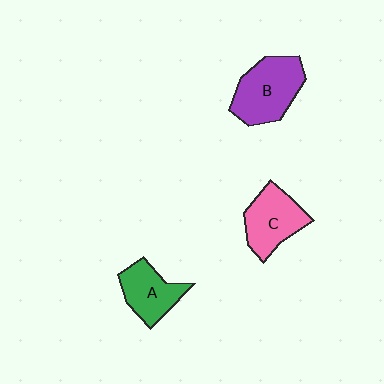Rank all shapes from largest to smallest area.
From largest to smallest: B (purple), C (pink), A (green).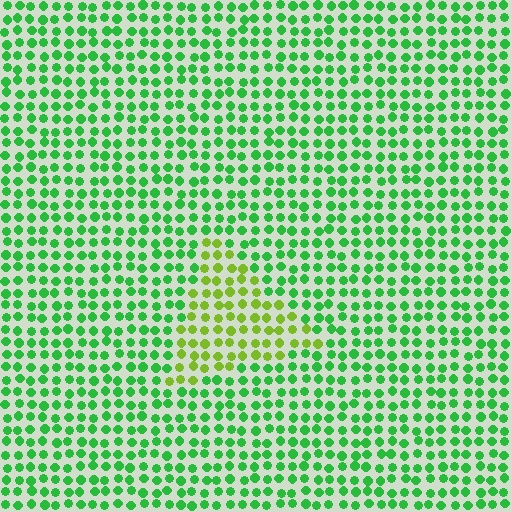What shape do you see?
I see a triangle.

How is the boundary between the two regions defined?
The boundary is defined purely by a slight shift in hue (about 42 degrees). Spacing, size, and orientation are identical on both sides.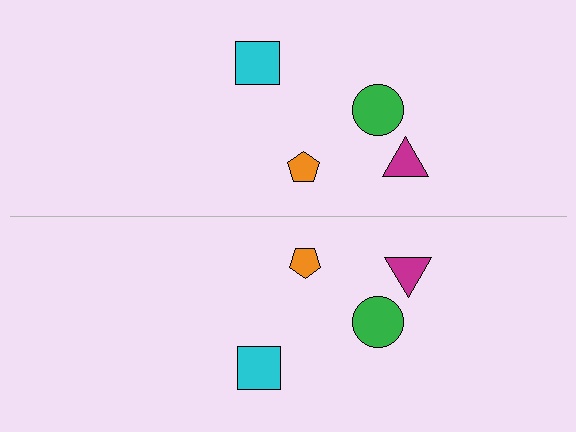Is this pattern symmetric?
Yes, this pattern has bilateral (reflection) symmetry.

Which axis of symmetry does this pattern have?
The pattern has a horizontal axis of symmetry running through the center of the image.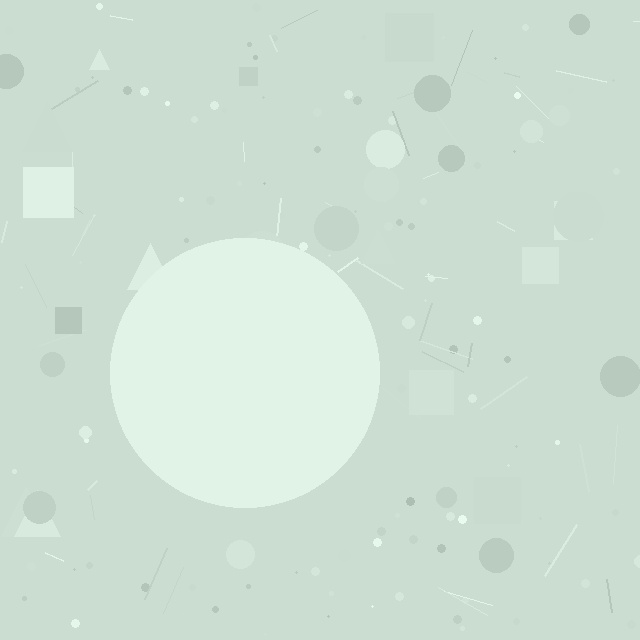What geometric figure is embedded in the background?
A circle is embedded in the background.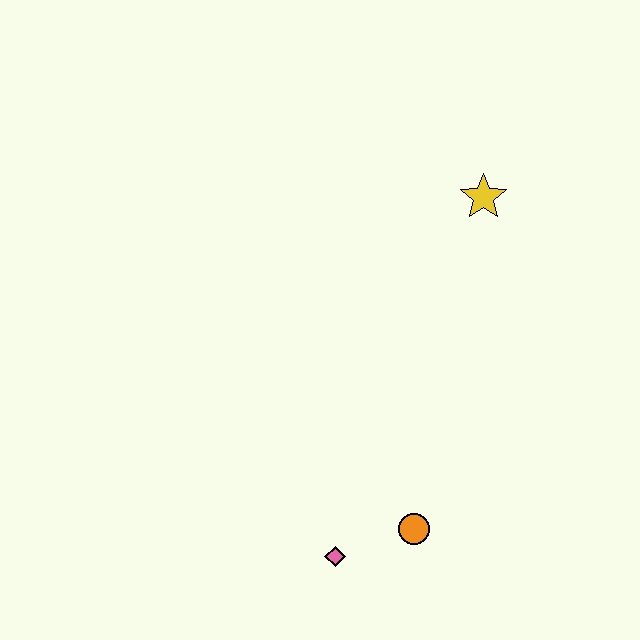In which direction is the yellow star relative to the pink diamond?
The yellow star is above the pink diamond.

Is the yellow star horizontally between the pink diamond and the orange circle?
No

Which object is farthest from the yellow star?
The pink diamond is farthest from the yellow star.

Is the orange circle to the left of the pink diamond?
No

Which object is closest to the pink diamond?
The orange circle is closest to the pink diamond.